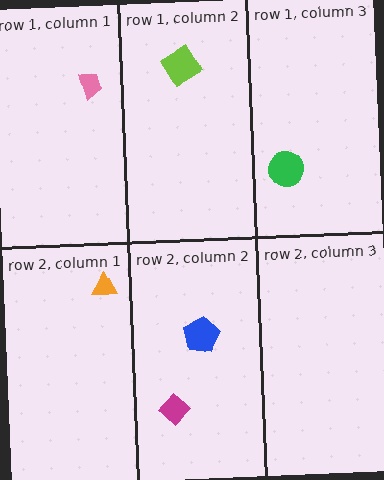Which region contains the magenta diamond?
The row 2, column 2 region.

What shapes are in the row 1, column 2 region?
The lime diamond.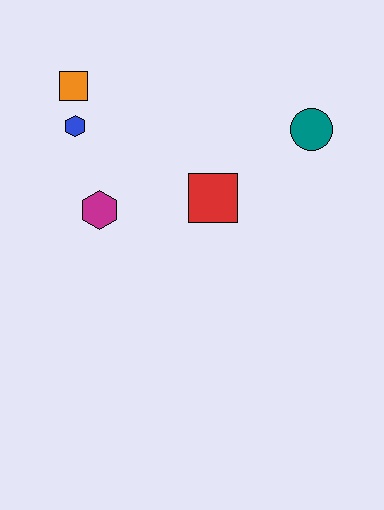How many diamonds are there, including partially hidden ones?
There are no diamonds.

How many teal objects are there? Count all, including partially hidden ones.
There is 1 teal object.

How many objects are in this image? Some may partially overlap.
There are 5 objects.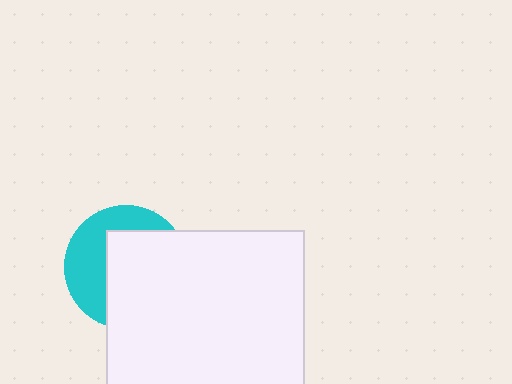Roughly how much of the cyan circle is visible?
A small part of it is visible (roughly 40%).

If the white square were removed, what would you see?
You would see the complete cyan circle.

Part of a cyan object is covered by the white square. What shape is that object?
It is a circle.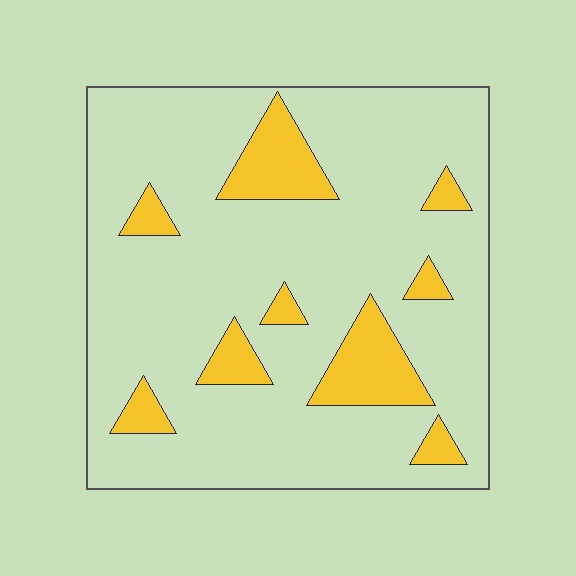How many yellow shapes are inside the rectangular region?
9.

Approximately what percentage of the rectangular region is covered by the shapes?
Approximately 15%.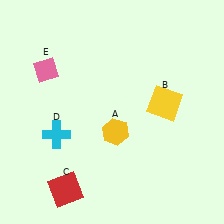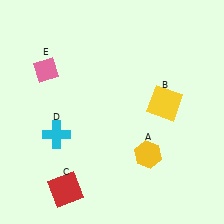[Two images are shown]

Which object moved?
The yellow hexagon (A) moved right.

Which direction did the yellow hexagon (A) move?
The yellow hexagon (A) moved right.